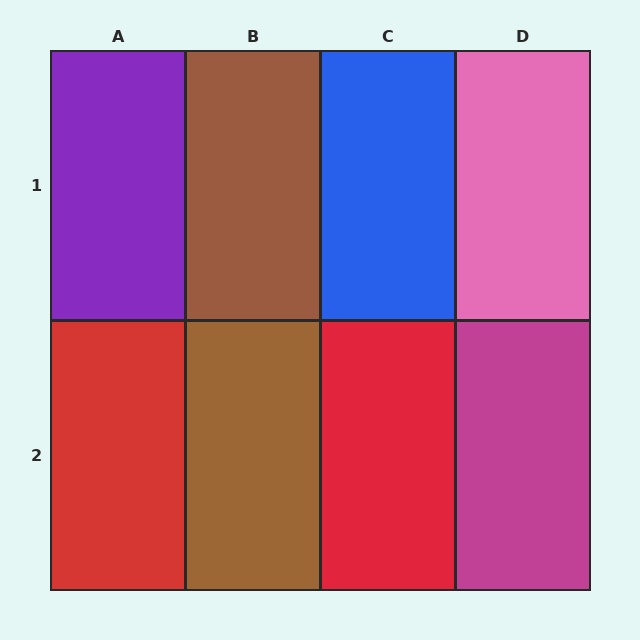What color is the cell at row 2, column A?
Red.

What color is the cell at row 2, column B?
Brown.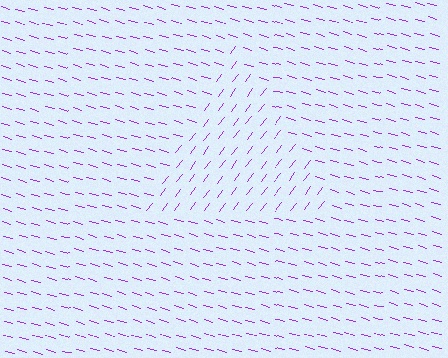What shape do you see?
I see a triangle.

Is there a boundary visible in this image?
Yes, there is a texture boundary formed by a change in line orientation.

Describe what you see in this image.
The image is filled with small purple line segments. A triangle region in the image has lines oriented differently from the surrounding lines, creating a visible texture boundary.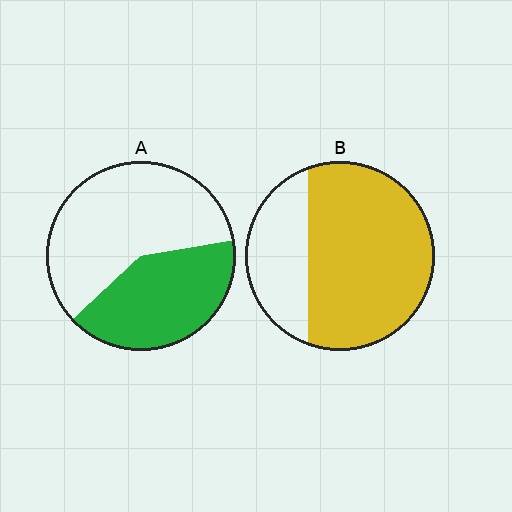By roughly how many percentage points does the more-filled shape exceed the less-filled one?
By roughly 30 percentage points (B over A).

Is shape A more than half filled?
No.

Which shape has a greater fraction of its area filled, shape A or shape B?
Shape B.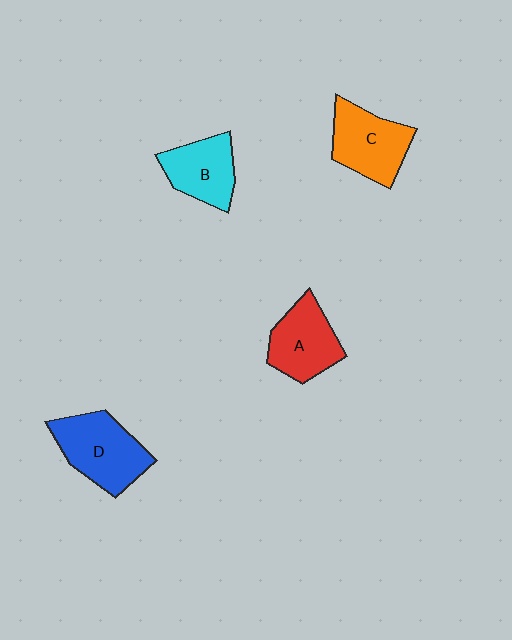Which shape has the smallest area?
Shape B (cyan).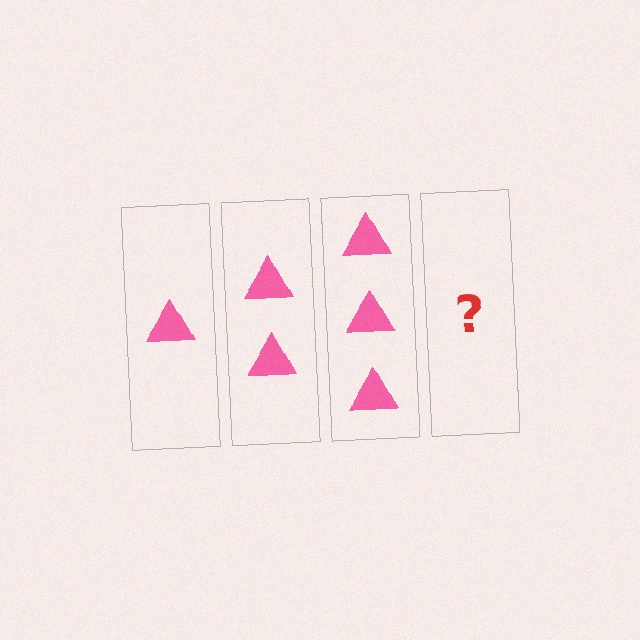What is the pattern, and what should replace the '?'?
The pattern is that each step adds one more triangle. The '?' should be 4 triangles.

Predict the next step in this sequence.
The next step is 4 triangles.